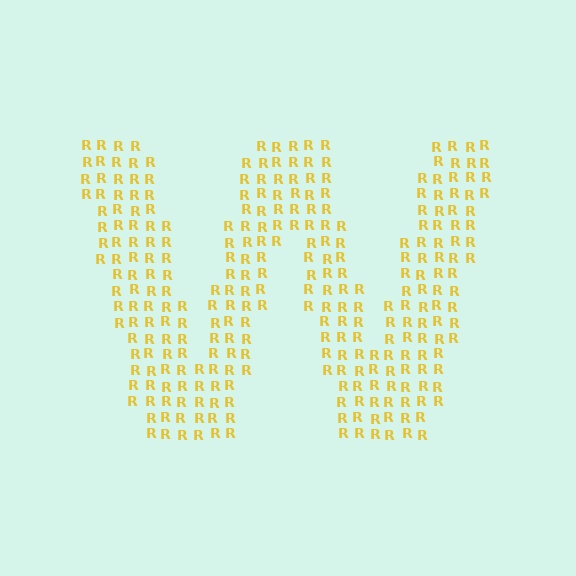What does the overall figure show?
The overall figure shows the letter W.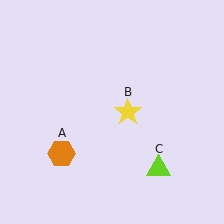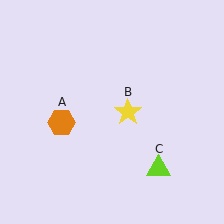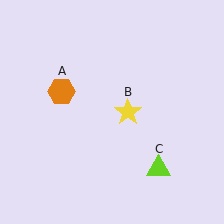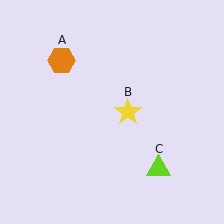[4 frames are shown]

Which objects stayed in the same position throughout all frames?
Yellow star (object B) and lime triangle (object C) remained stationary.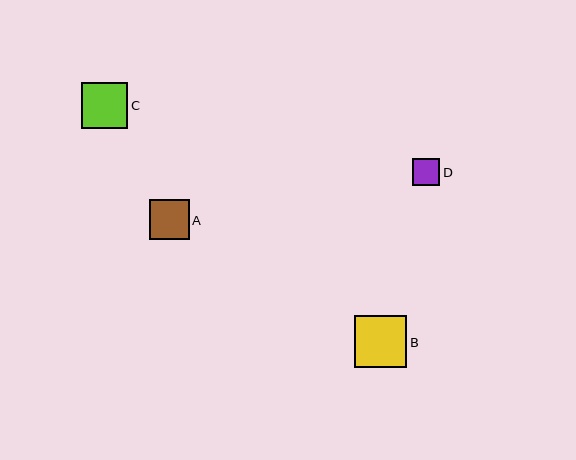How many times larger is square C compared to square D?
Square C is approximately 1.7 times the size of square D.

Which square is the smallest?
Square D is the smallest with a size of approximately 27 pixels.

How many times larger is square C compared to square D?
Square C is approximately 1.7 times the size of square D.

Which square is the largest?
Square B is the largest with a size of approximately 53 pixels.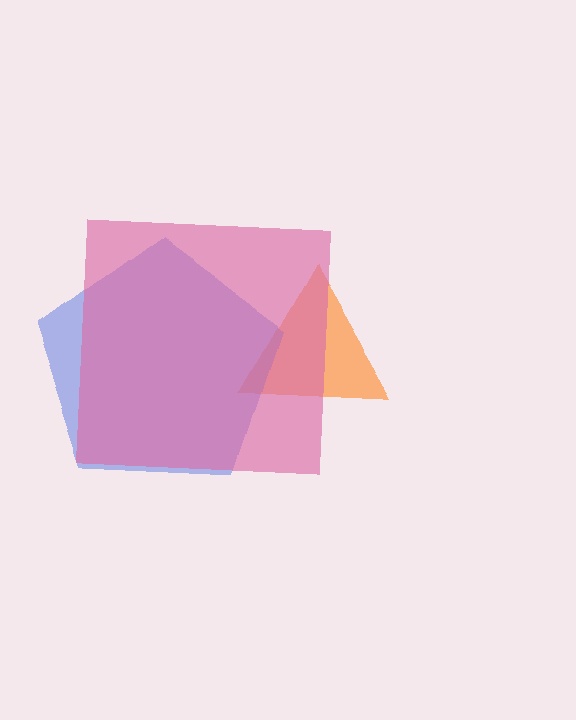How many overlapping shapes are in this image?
There are 3 overlapping shapes in the image.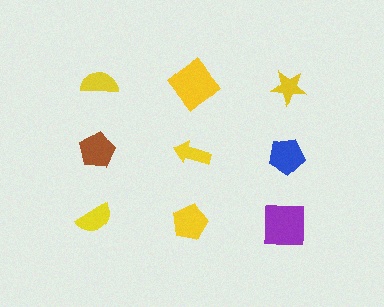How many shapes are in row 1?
3 shapes.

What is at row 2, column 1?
A brown pentagon.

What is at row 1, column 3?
A yellow star.